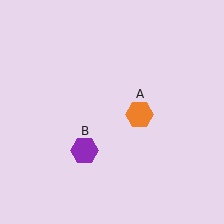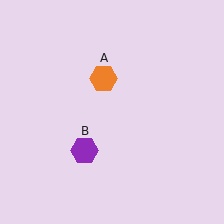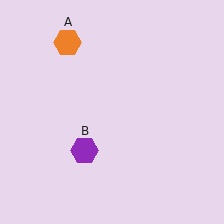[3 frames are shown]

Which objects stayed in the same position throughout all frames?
Purple hexagon (object B) remained stationary.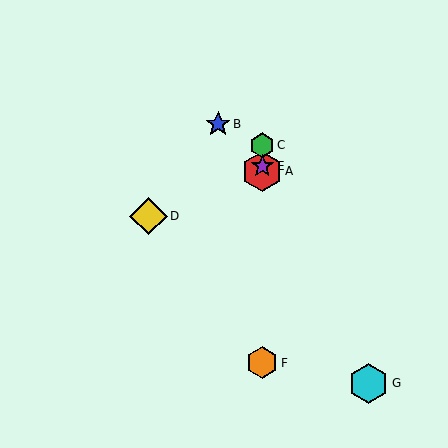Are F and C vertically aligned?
Yes, both are at x≈262.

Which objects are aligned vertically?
Objects A, C, E, F are aligned vertically.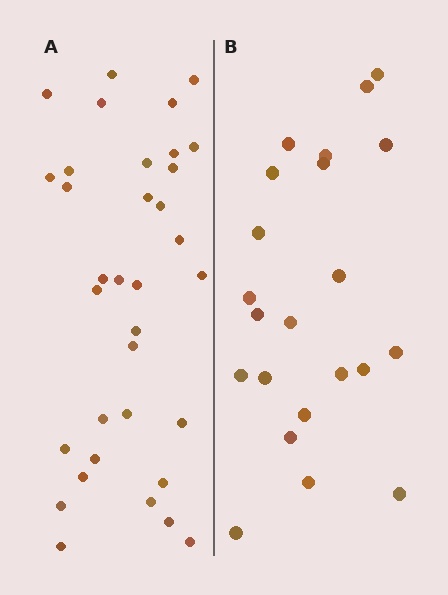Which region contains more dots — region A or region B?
Region A (the left region) has more dots.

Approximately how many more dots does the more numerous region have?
Region A has roughly 12 or so more dots than region B.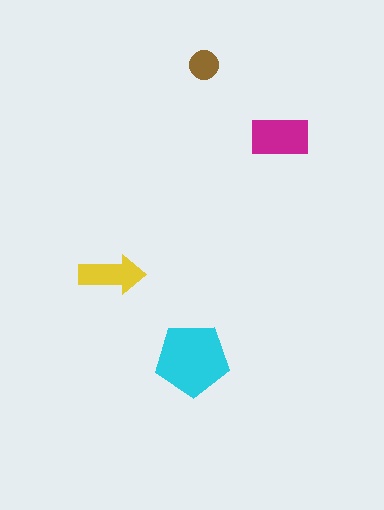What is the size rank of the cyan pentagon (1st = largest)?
1st.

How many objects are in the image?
There are 4 objects in the image.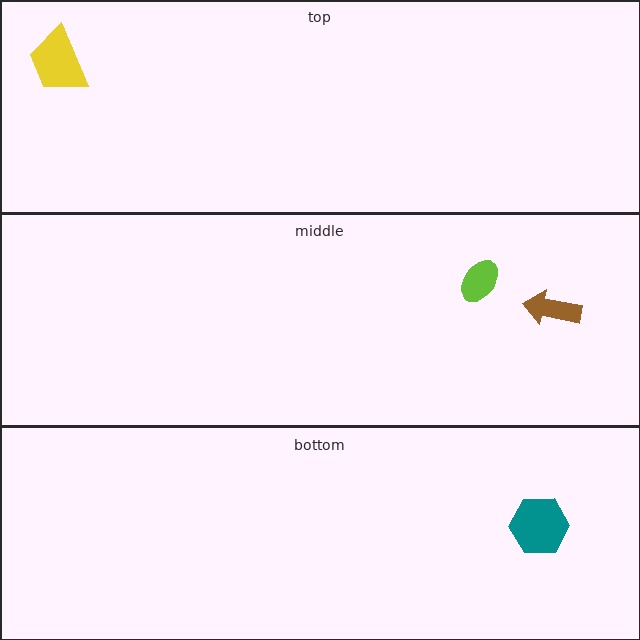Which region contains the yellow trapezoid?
The top region.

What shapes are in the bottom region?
The teal hexagon.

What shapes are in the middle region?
The brown arrow, the lime ellipse.